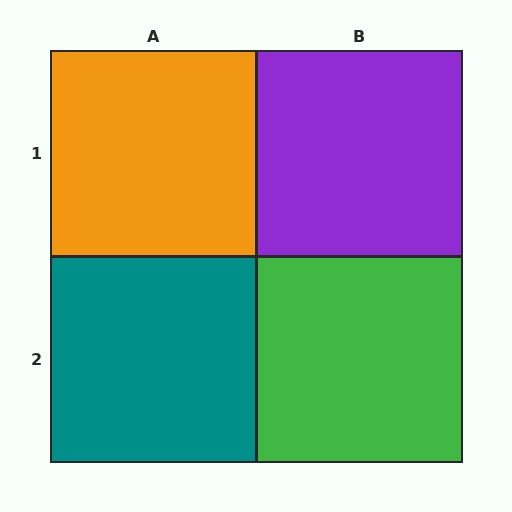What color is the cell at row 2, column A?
Teal.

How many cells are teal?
1 cell is teal.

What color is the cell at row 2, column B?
Green.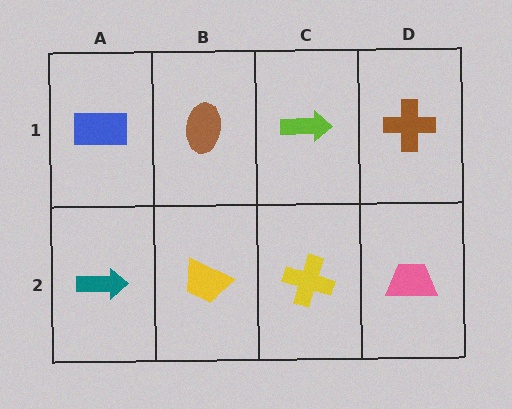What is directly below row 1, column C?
A yellow cross.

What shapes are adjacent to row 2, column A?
A blue rectangle (row 1, column A), a yellow trapezoid (row 2, column B).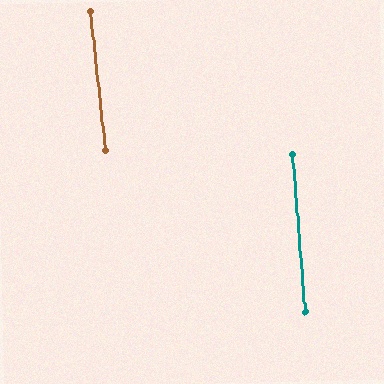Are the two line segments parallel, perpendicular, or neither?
Parallel — their directions differ by only 1.9°.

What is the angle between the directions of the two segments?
Approximately 2 degrees.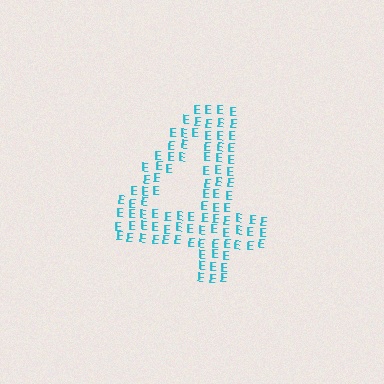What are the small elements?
The small elements are letter E's.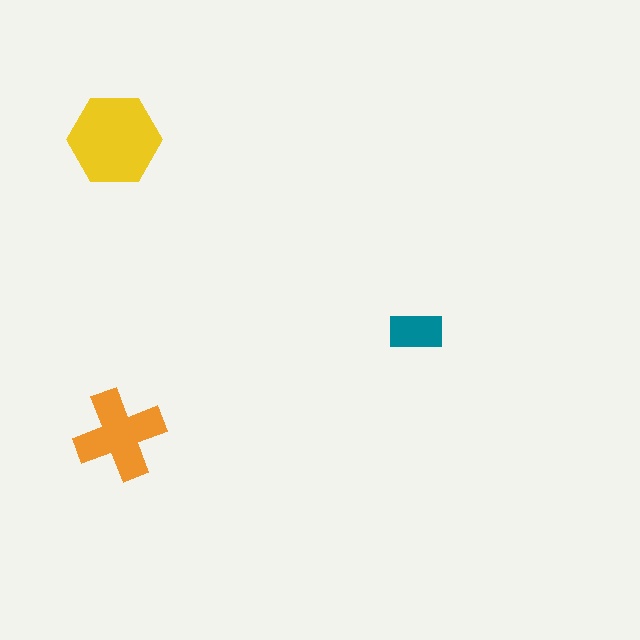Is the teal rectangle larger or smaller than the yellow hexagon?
Smaller.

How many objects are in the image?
There are 3 objects in the image.